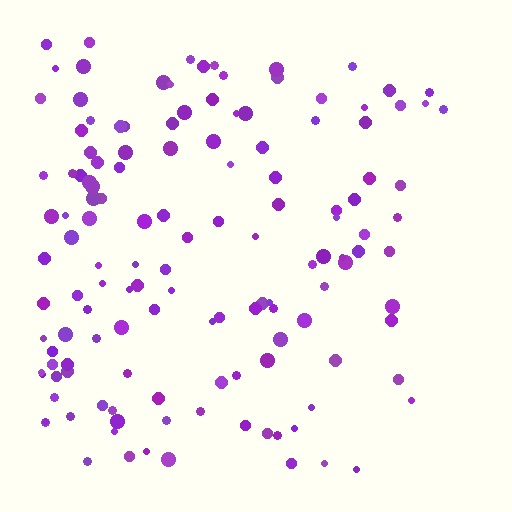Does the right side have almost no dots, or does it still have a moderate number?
Still a moderate number, just noticeably fewer than the left.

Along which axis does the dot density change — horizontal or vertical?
Horizontal.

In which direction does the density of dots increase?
From right to left, with the left side densest.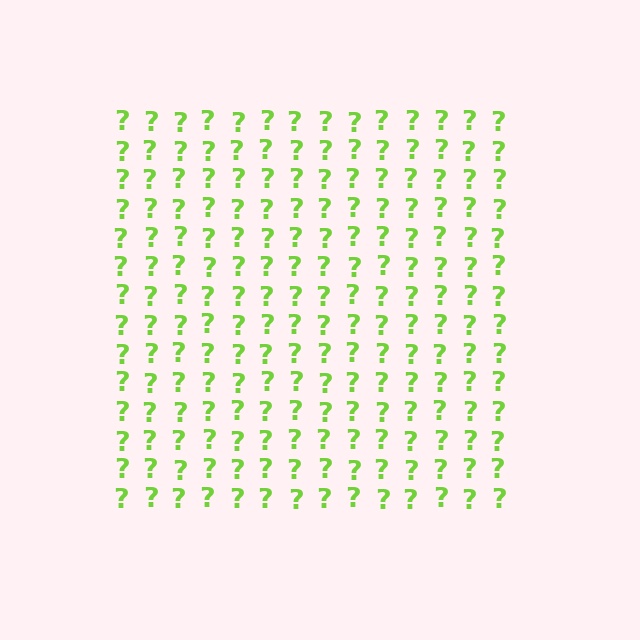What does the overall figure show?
The overall figure shows a square.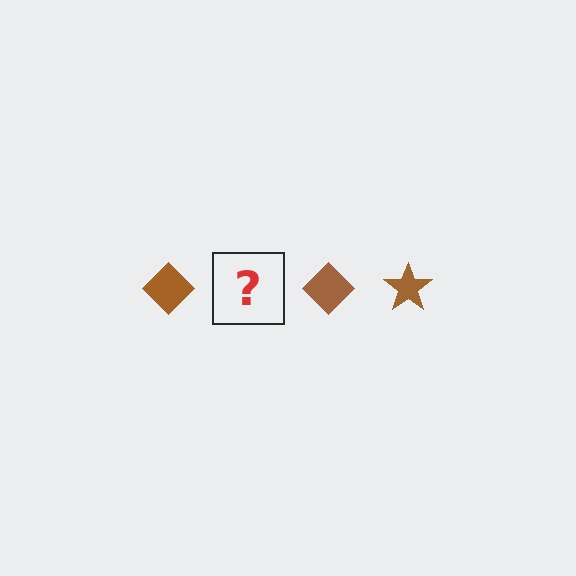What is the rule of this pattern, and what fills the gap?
The rule is that the pattern cycles through diamond, star shapes in brown. The gap should be filled with a brown star.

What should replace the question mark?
The question mark should be replaced with a brown star.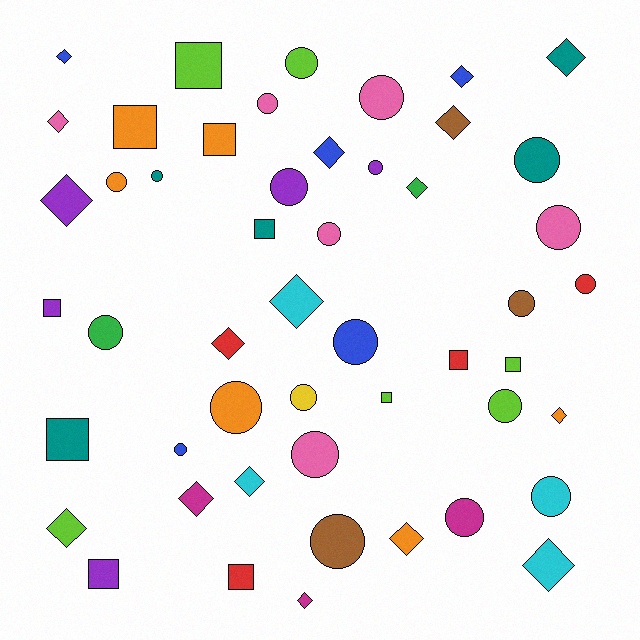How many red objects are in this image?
There are 4 red objects.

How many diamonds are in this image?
There are 17 diamonds.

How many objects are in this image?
There are 50 objects.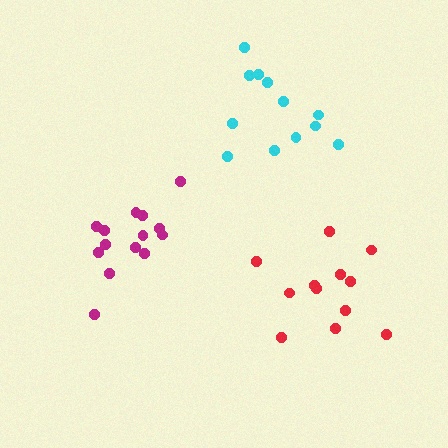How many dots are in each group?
Group 1: 14 dots, Group 2: 12 dots, Group 3: 12 dots (38 total).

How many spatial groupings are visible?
There are 3 spatial groupings.